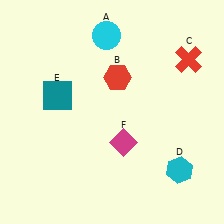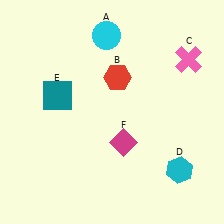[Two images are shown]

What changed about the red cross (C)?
In Image 1, C is red. In Image 2, it changed to pink.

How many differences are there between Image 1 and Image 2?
There is 1 difference between the two images.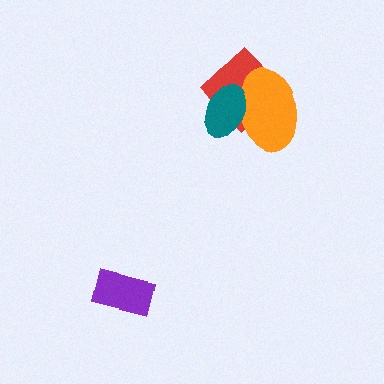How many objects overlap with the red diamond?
2 objects overlap with the red diamond.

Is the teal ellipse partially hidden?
No, no other shape covers it.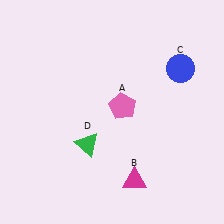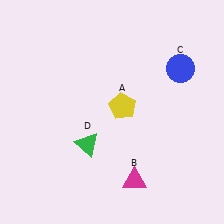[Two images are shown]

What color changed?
The pentagon (A) changed from pink in Image 1 to yellow in Image 2.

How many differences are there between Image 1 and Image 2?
There is 1 difference between the two images.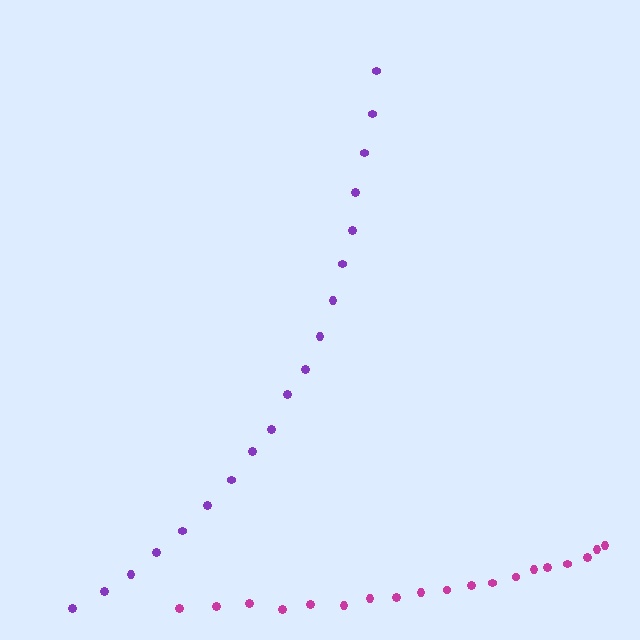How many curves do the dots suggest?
There are 2 distinct paths.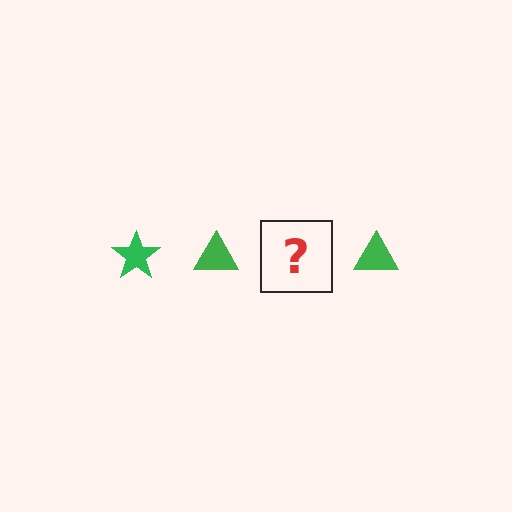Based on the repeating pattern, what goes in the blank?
The blank should be a green star.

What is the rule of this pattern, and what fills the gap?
The rule is that the pattern cycles through star, triangle shapes in green. The gap should be filled with a green star.